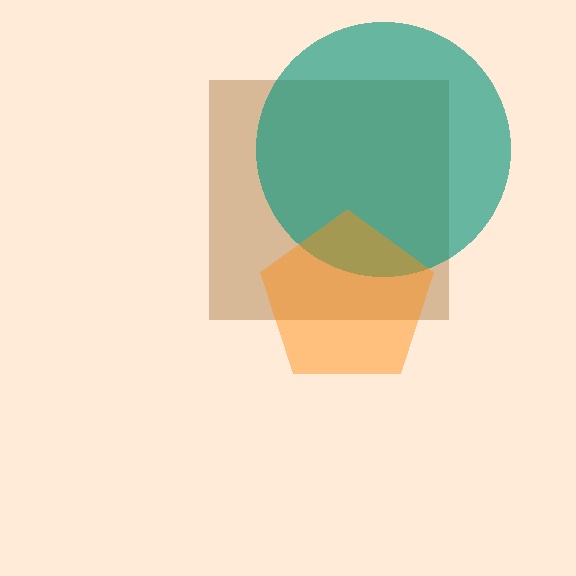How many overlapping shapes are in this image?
There are 3 overlapping shapes in the image.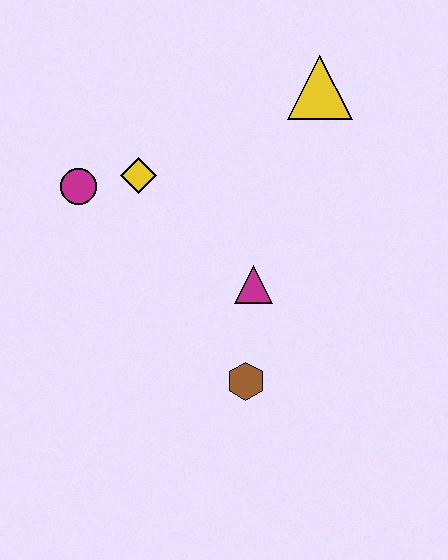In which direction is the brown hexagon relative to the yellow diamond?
The brown hexagon is below the yellow diamond.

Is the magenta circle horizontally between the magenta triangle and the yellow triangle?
No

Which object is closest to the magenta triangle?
The brown hexagon is closest to the magenta triangle.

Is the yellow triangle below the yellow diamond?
No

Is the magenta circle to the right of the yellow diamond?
No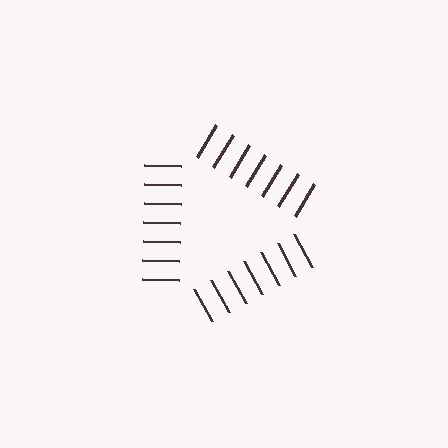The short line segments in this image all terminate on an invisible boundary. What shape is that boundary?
An illusory triangle — the line segments terminate on its edges but no continuous stroke is drawn.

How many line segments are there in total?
21 — 7 along each of the 3 edges.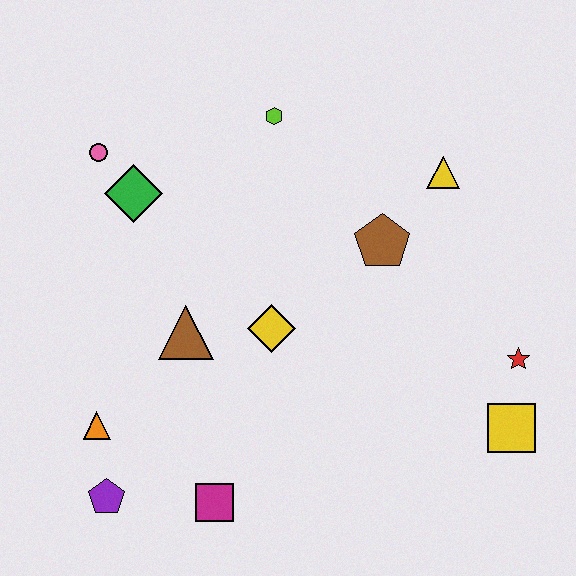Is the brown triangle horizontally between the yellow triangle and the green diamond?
Yes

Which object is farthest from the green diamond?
The yellow square is farthest from the green diamond.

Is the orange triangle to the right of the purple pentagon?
No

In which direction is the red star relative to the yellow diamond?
The red star is to the right of the yellow diamond.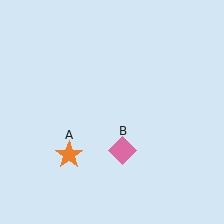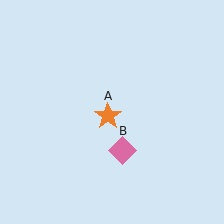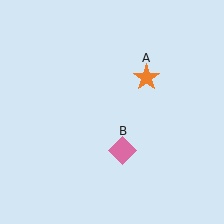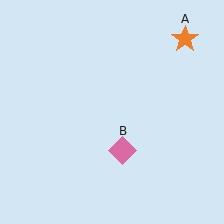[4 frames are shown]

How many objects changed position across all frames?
1 object changed position: orange star (object A).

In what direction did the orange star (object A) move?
The orange star (object A) moved up and to the right.